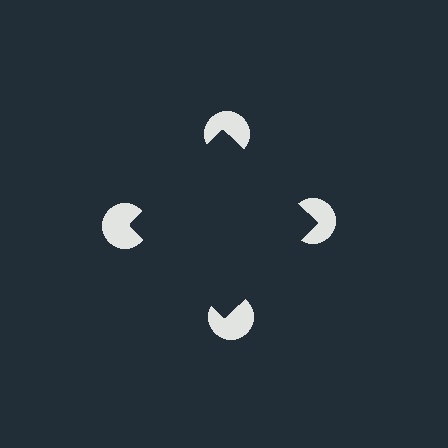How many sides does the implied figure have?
4 sides.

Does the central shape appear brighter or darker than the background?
It typically appears slightly darker than the background, even though no actual brightness change is drawn.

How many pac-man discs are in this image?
There are 4 — one at each vertex of the illusory square.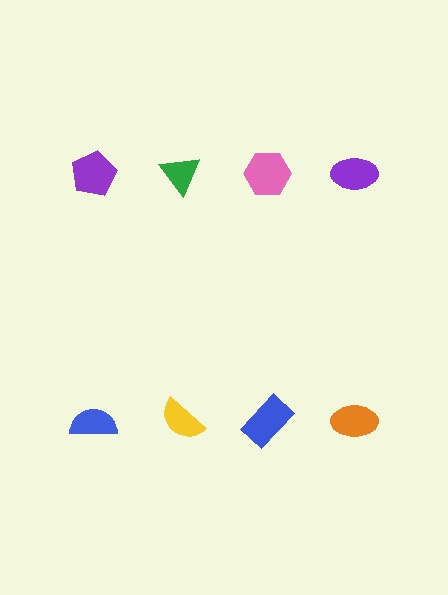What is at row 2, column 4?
An orange ellipse.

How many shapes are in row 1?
4 shapes.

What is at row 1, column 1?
A purple pentagon.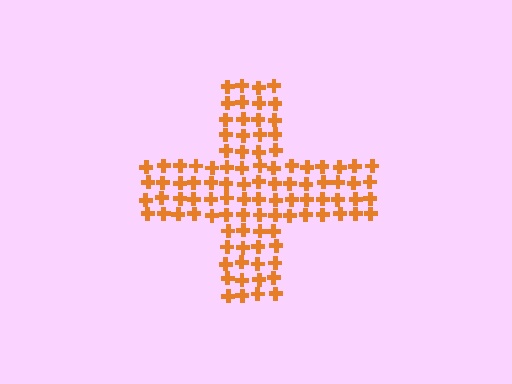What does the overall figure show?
The overall figure shows a cross.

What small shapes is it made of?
It is made of small crosses.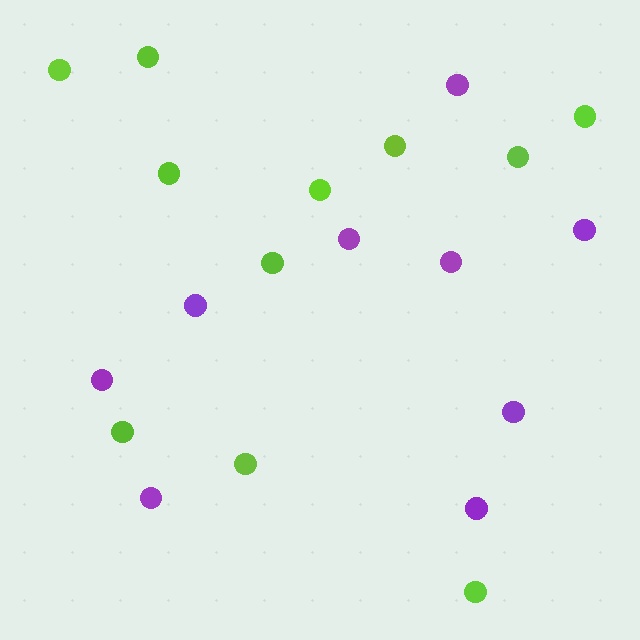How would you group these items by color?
There are 2 groups: one group of purple circles (9) and one group of lime circles (11).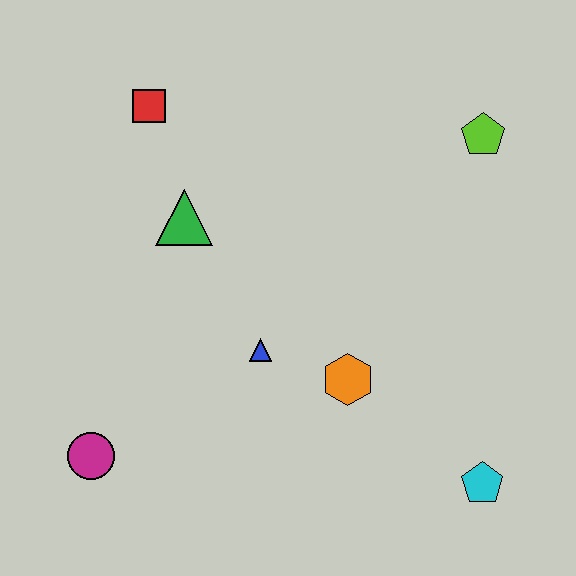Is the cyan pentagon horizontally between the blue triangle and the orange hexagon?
No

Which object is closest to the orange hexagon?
The blue triangle is closest to the orange hexagon.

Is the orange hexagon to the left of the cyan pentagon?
Yes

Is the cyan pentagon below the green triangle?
Yes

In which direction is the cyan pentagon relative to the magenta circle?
The cyan pentagon is to the right of the magenta circle.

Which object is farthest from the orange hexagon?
The red square is farthest from the orange hexagon.